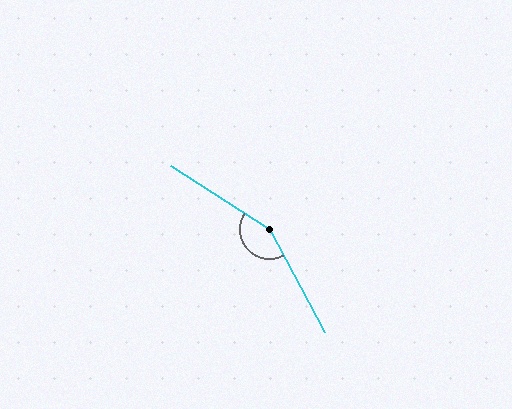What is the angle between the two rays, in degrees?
Approximately 151 degrees.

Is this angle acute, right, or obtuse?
It is obtuse.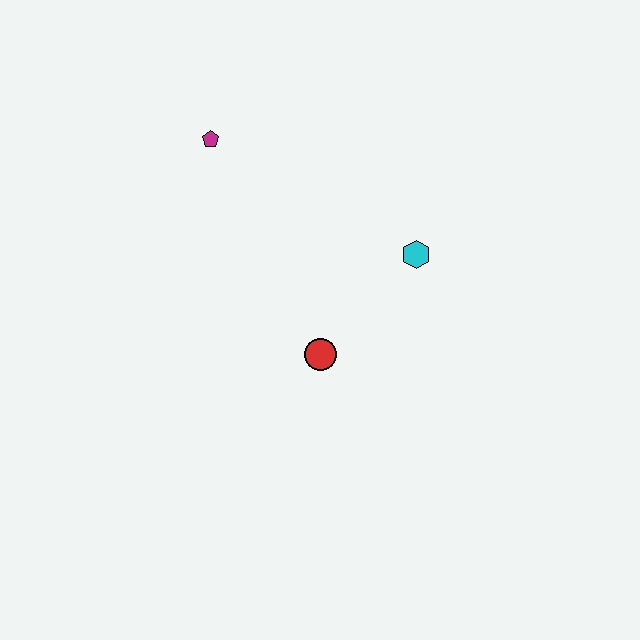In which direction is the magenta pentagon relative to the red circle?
The magenta pentagon is above the red circle.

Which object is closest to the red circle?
The cyan hexagon is closest to the red circle.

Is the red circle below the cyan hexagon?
Yes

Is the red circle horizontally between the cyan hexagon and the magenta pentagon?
Yes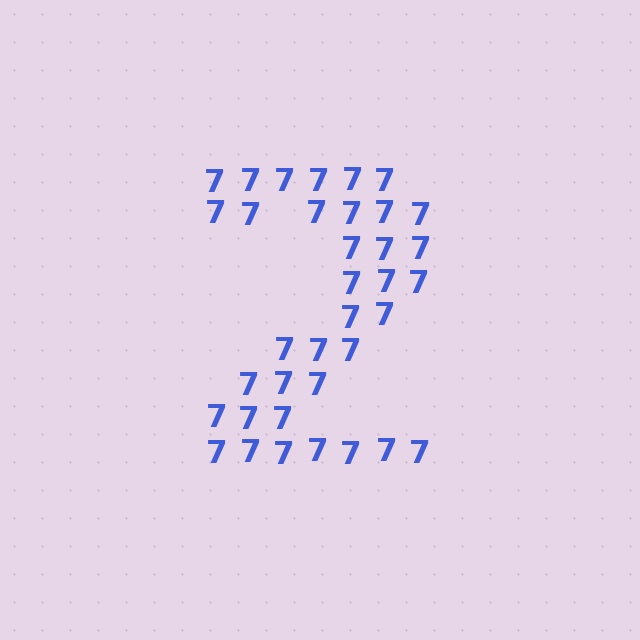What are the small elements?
The small elements are digit 7's.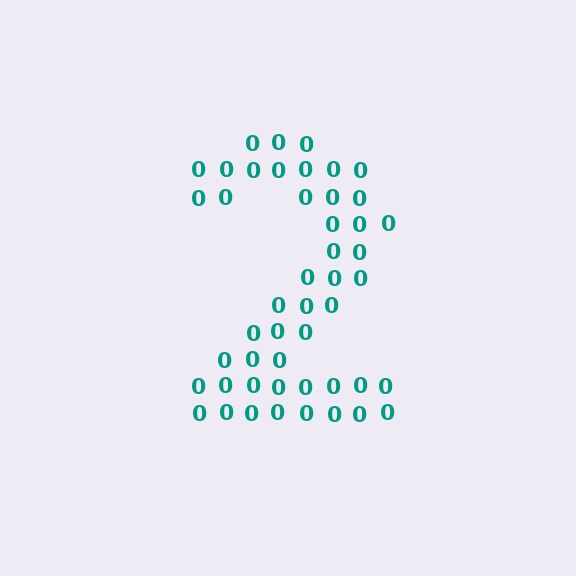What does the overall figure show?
The overall figure shows the digit 2.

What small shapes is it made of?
It is made of small digit 0's.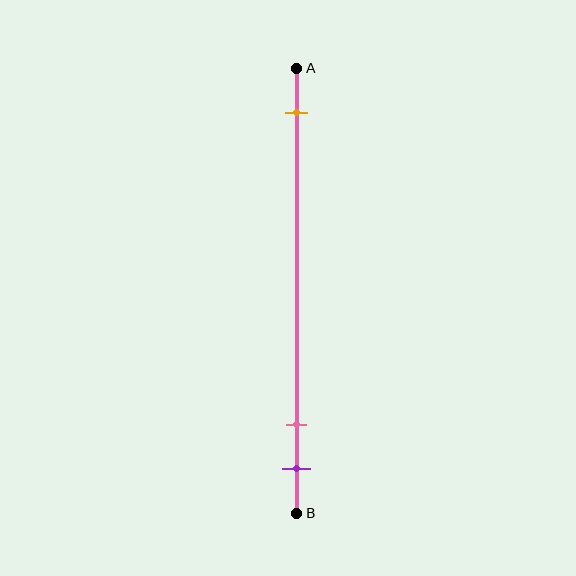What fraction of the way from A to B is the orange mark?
The orange mark is approximately 10% (0.1) of the way from A to B.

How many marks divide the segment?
There are 3 marks dividing the segment.